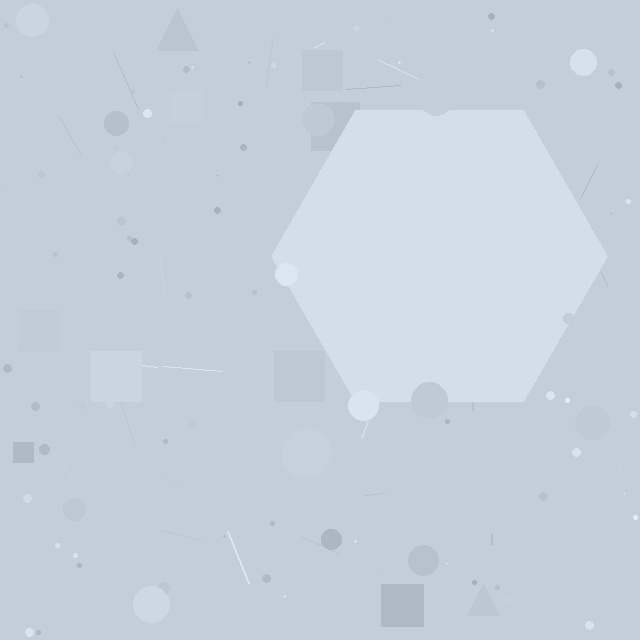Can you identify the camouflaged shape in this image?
The camouflaged shape is a hexagon.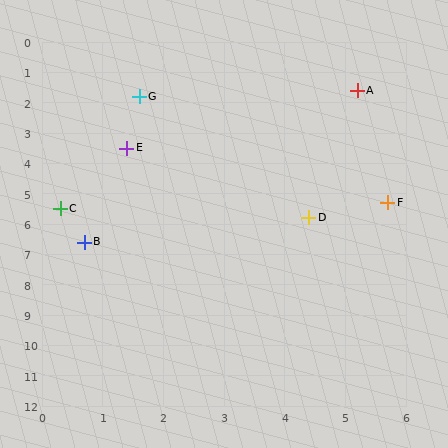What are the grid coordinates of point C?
Point C is at approximately (0.3, 5.5).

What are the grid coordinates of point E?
Point E is at approximately (1.4, 3.5).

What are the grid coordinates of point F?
Point F is at approximately (5.7, 5.3).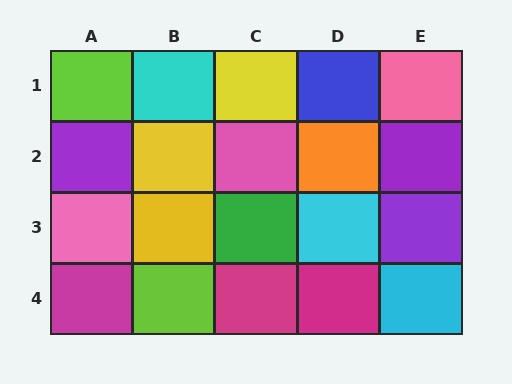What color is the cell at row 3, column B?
Yellow.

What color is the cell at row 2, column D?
Orange.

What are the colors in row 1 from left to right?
Lime, cyan, yellow, blue, pink.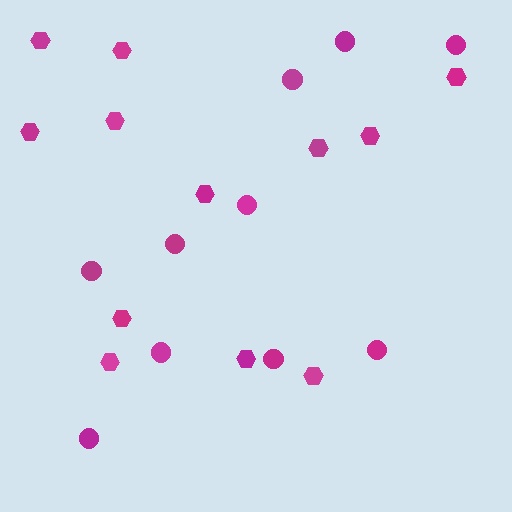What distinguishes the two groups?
There are 2 groups: one group of hexagons (12) and one group of circles (10).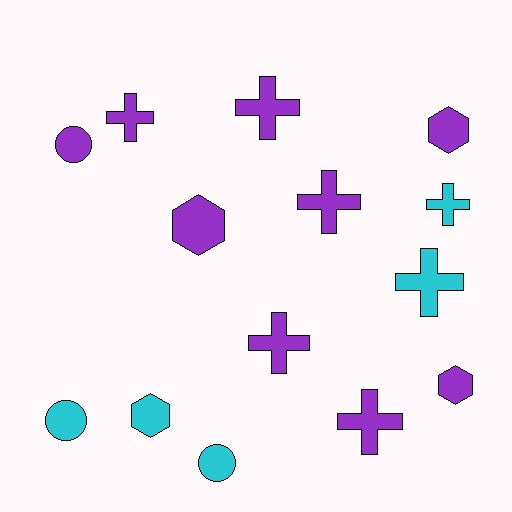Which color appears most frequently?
Purple, with 9 objects.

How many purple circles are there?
There is 1 purple circle.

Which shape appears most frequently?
Cross, with 7 objects.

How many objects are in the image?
There are 14 objects.